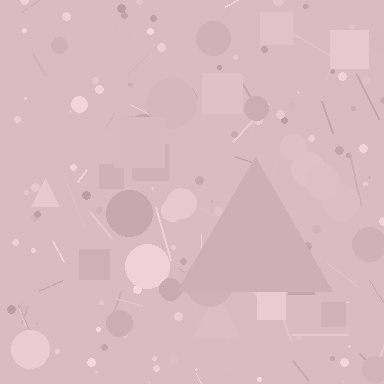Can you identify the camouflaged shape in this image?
The camouflaged shape is a triangle.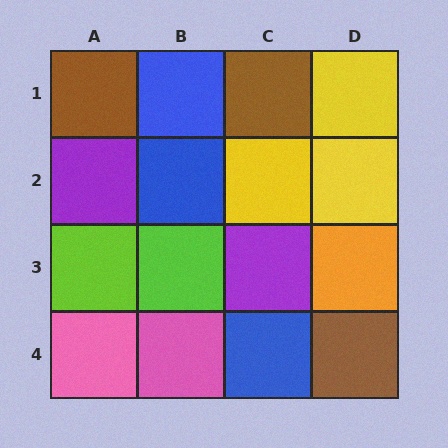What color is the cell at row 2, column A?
Purple.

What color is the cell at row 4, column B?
Pink.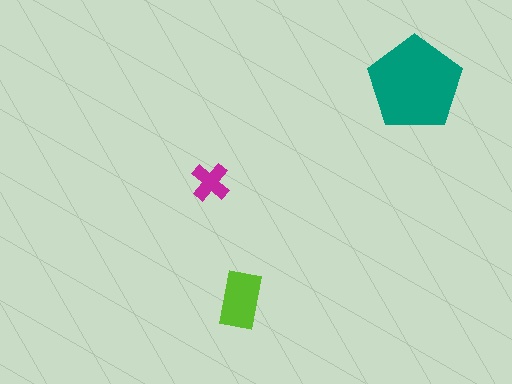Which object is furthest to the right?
The teal pentagon is rightmost.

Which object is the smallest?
The magenta cross.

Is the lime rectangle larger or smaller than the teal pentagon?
Smaller.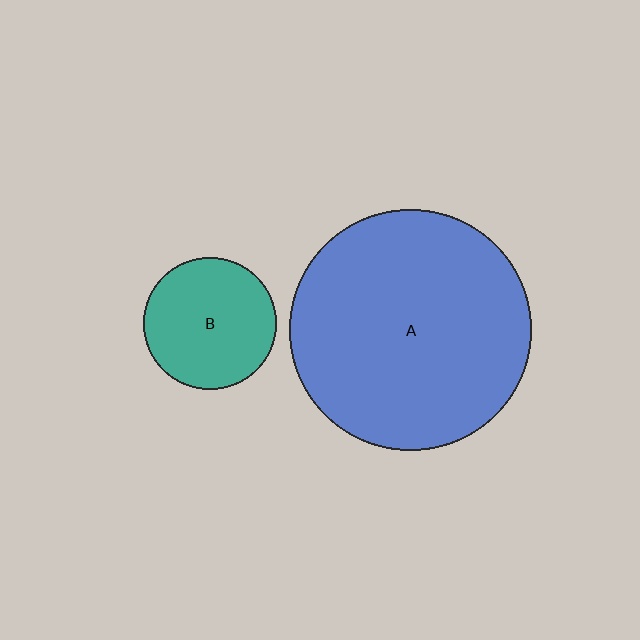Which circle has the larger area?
Circle A (blue).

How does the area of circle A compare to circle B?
Approximately 3.3 times.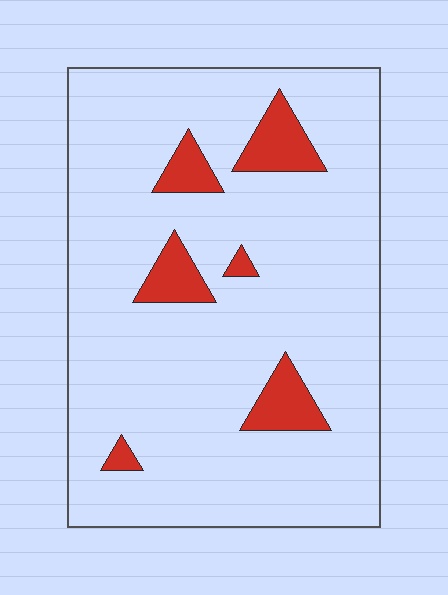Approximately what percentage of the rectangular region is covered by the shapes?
Approximately 10%.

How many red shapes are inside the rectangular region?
6.